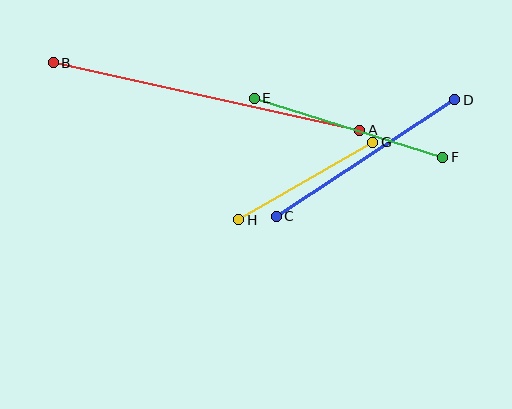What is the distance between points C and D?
The distance is approximately 213 pixels.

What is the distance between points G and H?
The distance is approximately 154 pixels.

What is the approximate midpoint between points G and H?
The midpoint is at approximately (306, 181) pixels.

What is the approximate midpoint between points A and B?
The midpoint is at approximately (207, 97) pixels.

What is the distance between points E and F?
The distance is approximately 197 pixels.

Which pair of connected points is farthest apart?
Points A and B are farthest apart.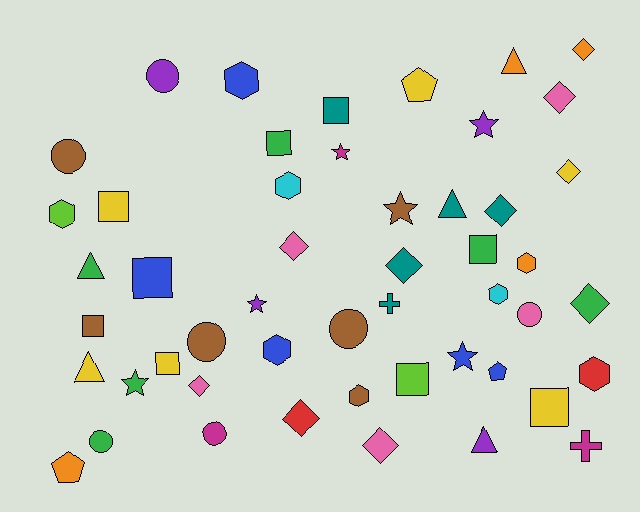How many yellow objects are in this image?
There are 6 yellow objects.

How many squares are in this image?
There are 9 squares.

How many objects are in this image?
There are 50 objects.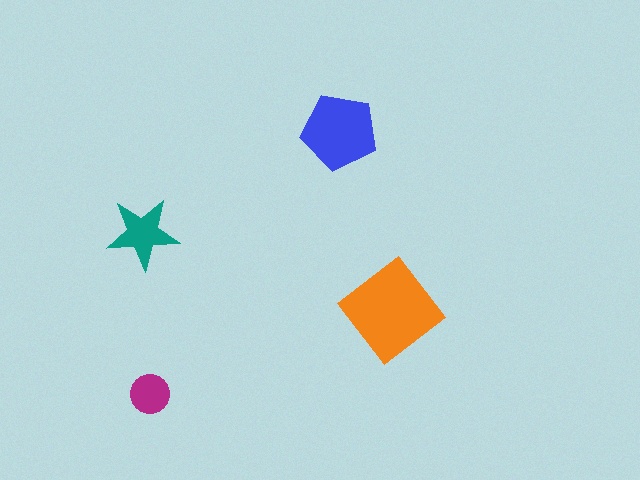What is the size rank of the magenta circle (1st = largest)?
4th.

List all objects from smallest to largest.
The magenta circle, the teal star, the blue pentagon, the orange diamond.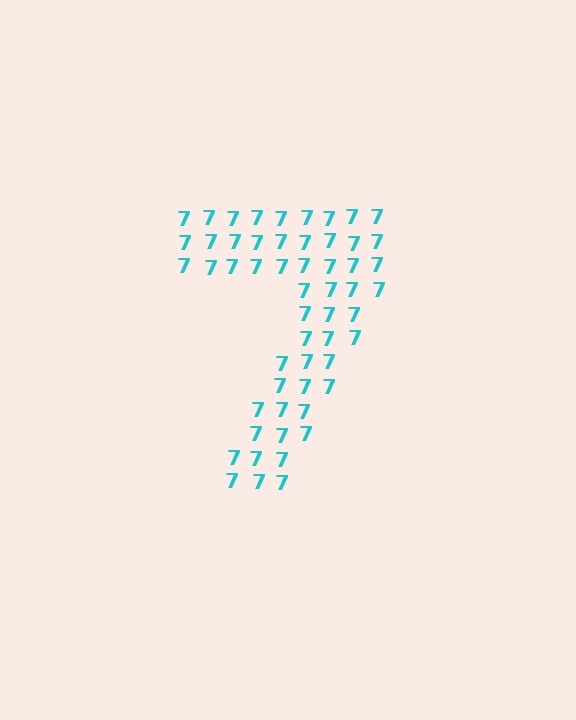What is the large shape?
The large shape is the digit 7.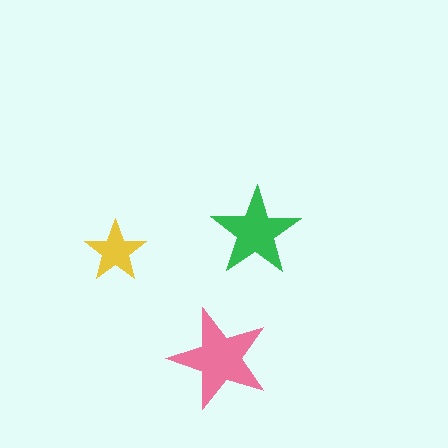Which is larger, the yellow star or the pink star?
The pink one.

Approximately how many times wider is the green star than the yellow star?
About 1.5 times wider.